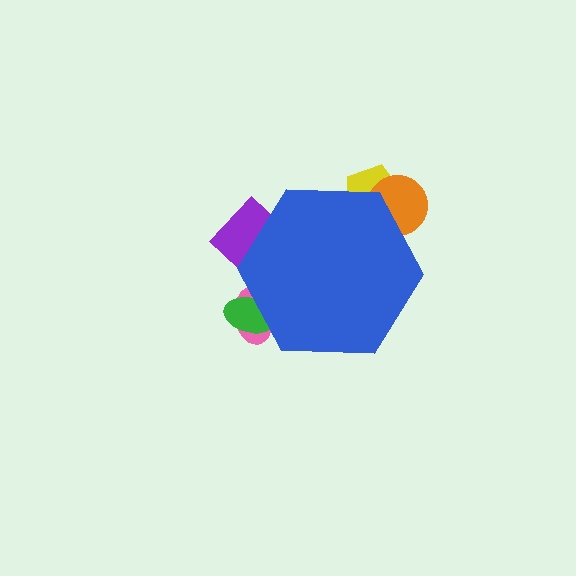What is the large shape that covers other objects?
A blue hexagon.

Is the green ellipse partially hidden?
Yes, the green ellipse is partially hidden behind the blue hexagon.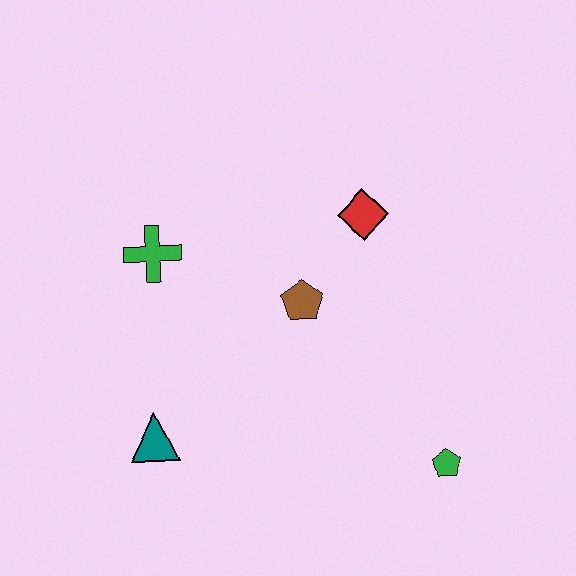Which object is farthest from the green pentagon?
The green cross is farthest from the green pentagon.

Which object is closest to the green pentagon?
The brown pentagon is closest to the green pentagon.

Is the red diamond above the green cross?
Yes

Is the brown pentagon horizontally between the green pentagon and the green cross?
Yes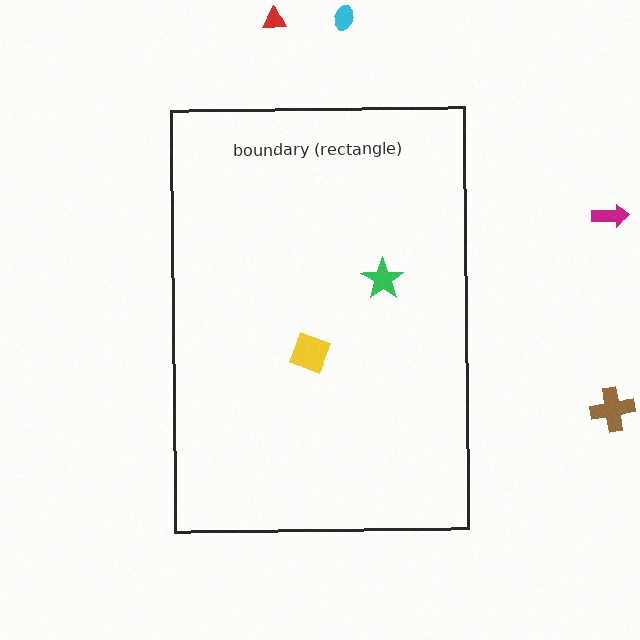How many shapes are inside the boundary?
2 inside, 4 outside.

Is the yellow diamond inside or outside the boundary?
Inside.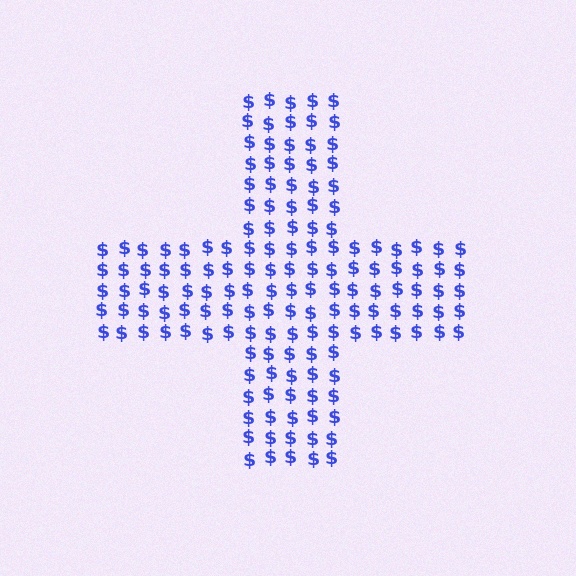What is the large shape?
The large shape is a cross.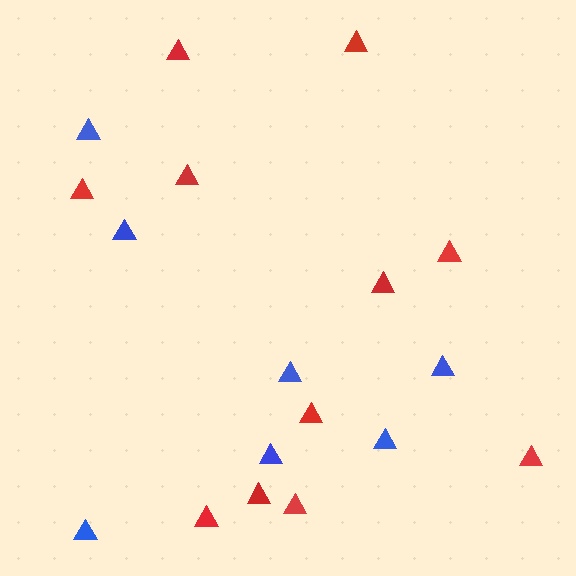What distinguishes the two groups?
There are 2 groups: one group of blue triangles (7) and one group of red triangles (11).